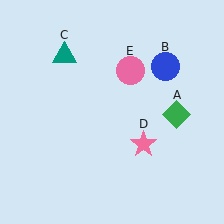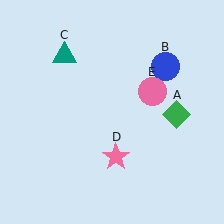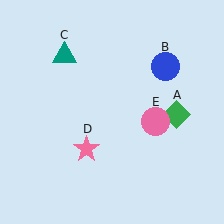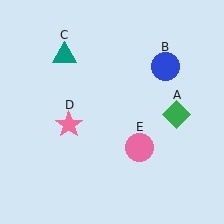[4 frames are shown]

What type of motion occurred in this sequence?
The pink star (object D), pink circle (object E) rotated clockwise around the center of the scene.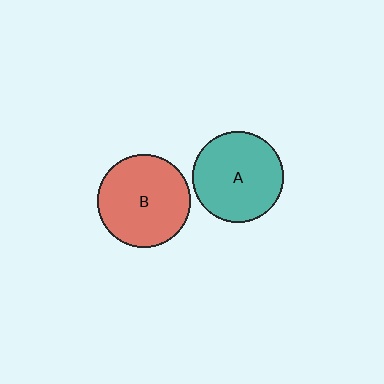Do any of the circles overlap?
No, none of the circles overlap.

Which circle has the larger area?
Circle B (red).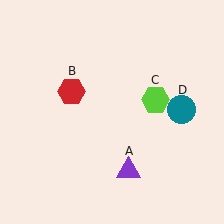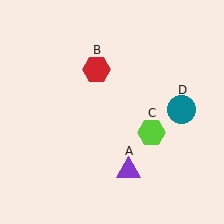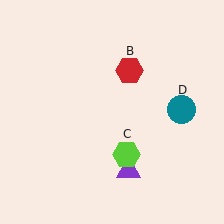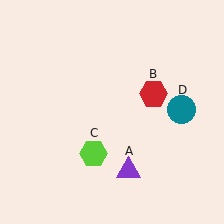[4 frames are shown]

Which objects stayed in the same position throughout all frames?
Purple triangle (object A) and teal circle (object D) remained stationary.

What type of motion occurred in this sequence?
The red hexagon (object B), lime hexagon (object C) rotated clockwise around the center of the scene.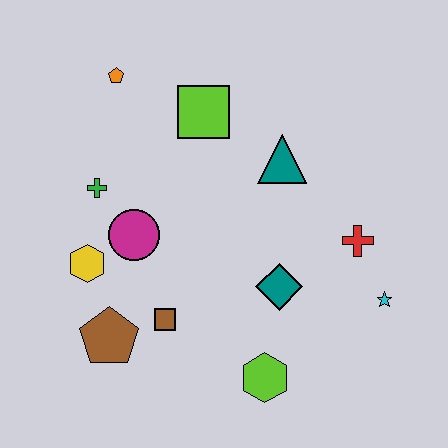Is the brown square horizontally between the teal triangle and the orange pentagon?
Yes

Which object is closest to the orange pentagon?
The lime square is closest to the orange pentagon.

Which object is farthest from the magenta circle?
The cyan star is farthest from the magenta circle.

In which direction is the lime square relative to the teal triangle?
The lime square is to the left of the teal triangle.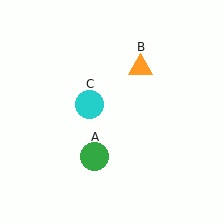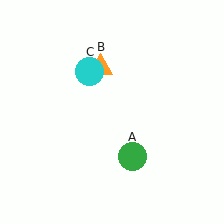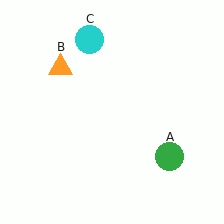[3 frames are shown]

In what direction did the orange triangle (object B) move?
The orange triangle (object B) moved left.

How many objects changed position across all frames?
3 objects changed position: green circle (object A), orange triangle (object B), cyan circle (object C).